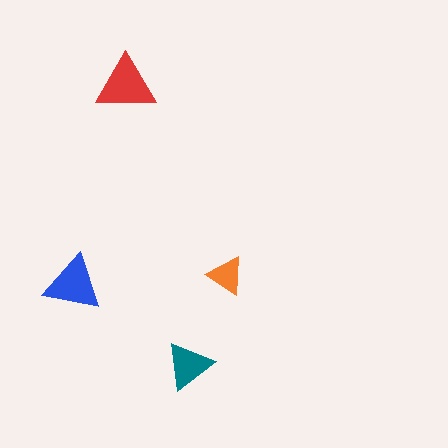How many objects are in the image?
There are 4 objects in the image.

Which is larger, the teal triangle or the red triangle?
The red one.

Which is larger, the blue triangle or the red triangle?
The red one.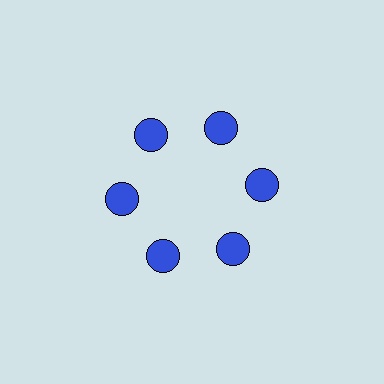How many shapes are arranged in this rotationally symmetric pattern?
There are 6 shapes, arranged in 6 groups of 1.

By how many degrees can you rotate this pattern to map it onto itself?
The pattern maps onto itself every 60 degrees of rotation.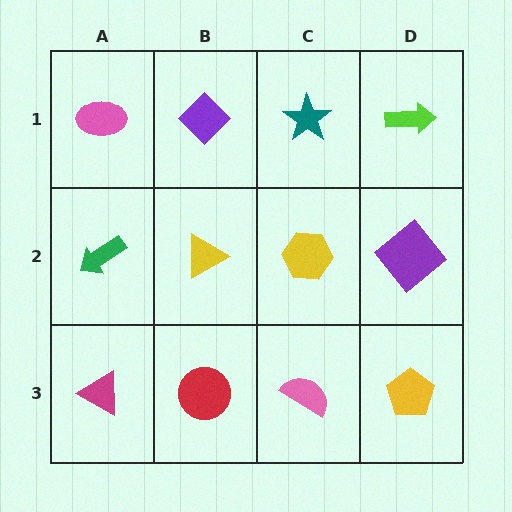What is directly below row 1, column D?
A purple diamond.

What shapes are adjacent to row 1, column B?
A yellow triangle (row 2, column B), a pink ellipse (row 1, column A), a teal star (row 1, column C).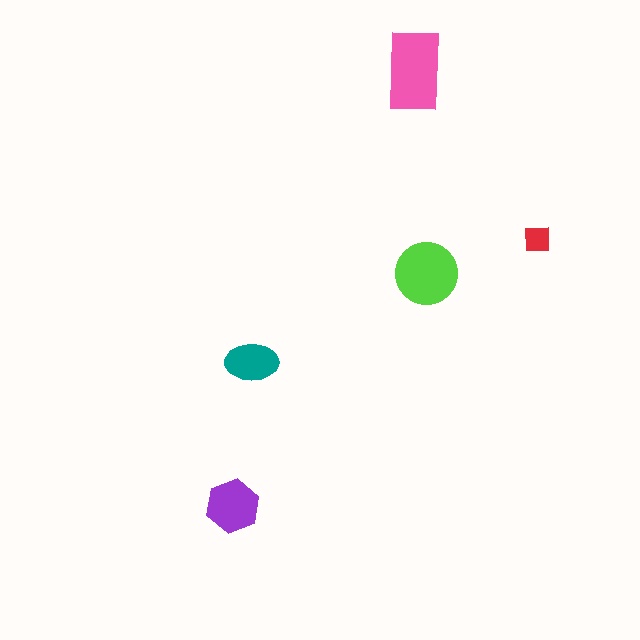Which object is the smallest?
The red square.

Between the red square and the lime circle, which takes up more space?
The lime circle.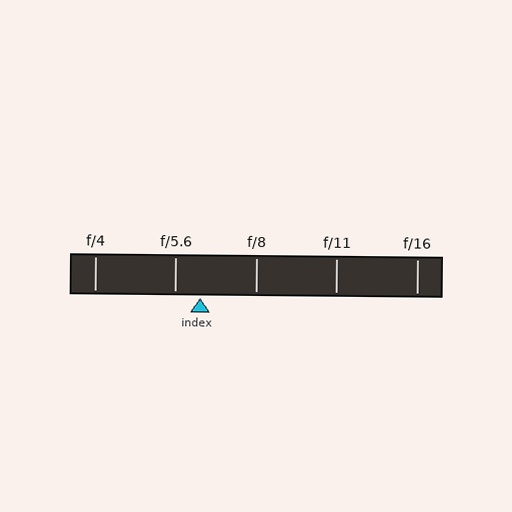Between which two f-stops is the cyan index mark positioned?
The index mark is between f/5.6 and f/8.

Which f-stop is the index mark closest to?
The index mark is closest to f/5.6.